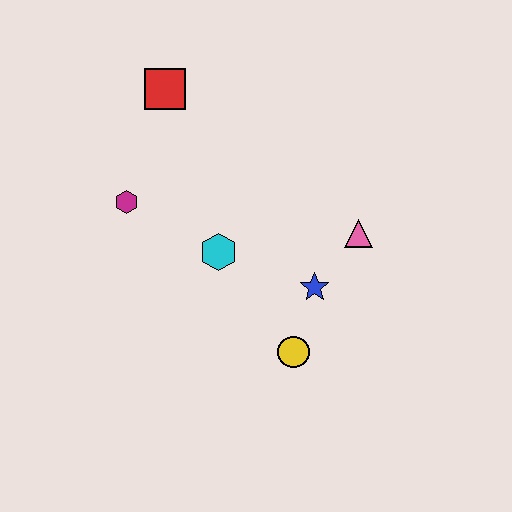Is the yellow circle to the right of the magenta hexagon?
Yes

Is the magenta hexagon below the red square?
Yes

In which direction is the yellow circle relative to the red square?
The yellow circle is below the red square.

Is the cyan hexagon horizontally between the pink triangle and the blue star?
No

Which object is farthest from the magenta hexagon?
The pink triangle is farthest from the magenta hexagon.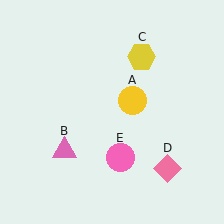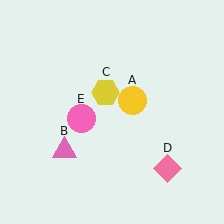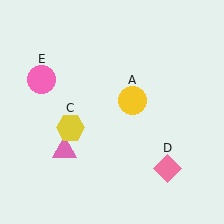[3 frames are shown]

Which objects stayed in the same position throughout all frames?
Yellow circle (object A) and pink triangle (object B) and pink diamond (object D) remained stationary.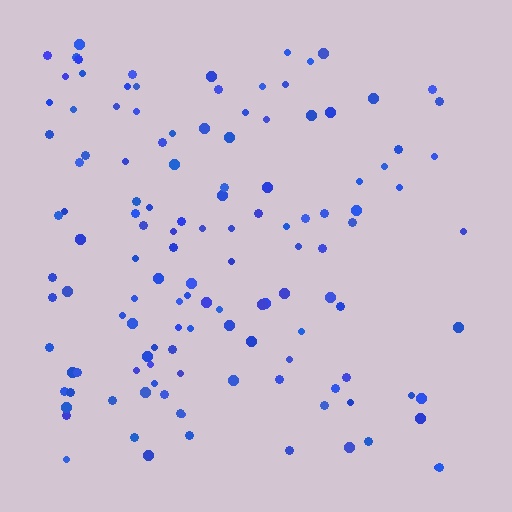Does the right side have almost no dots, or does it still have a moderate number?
Still a moderate number, just noticeably fewer than the left.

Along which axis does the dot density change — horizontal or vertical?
Horizontal.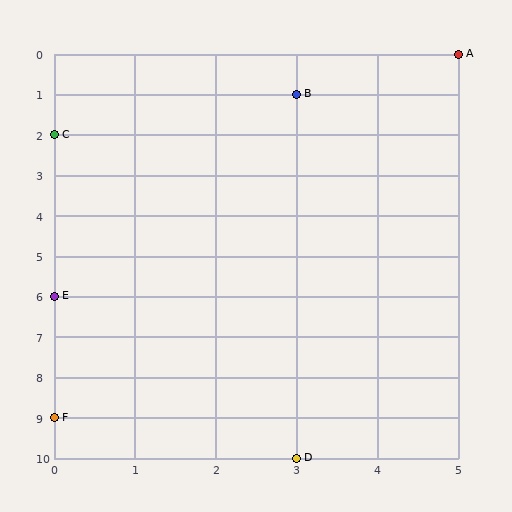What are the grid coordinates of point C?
Point C is at grid coordinates (0, 2).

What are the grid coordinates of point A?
Point A is at grid coordinates (5, 0).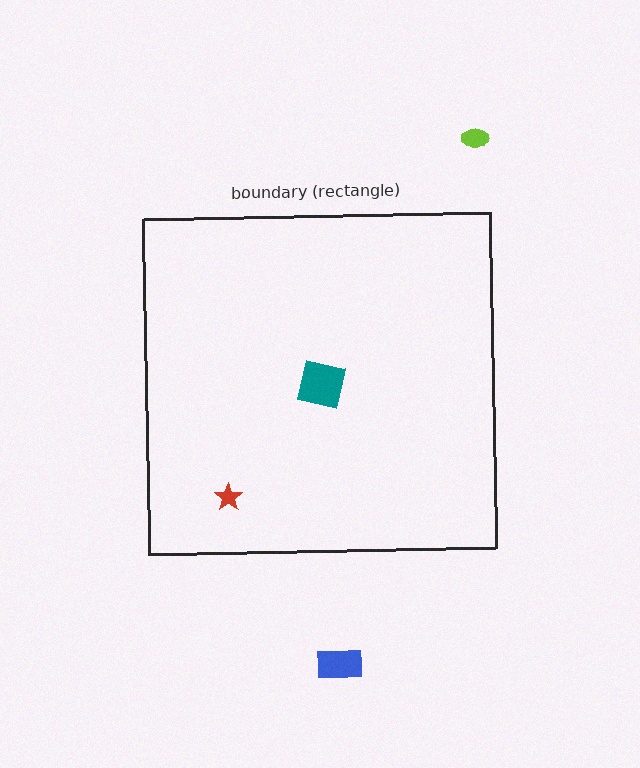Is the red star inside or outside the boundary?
Inside.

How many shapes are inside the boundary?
2 inside, 2 outside.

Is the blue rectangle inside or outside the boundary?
Outside.